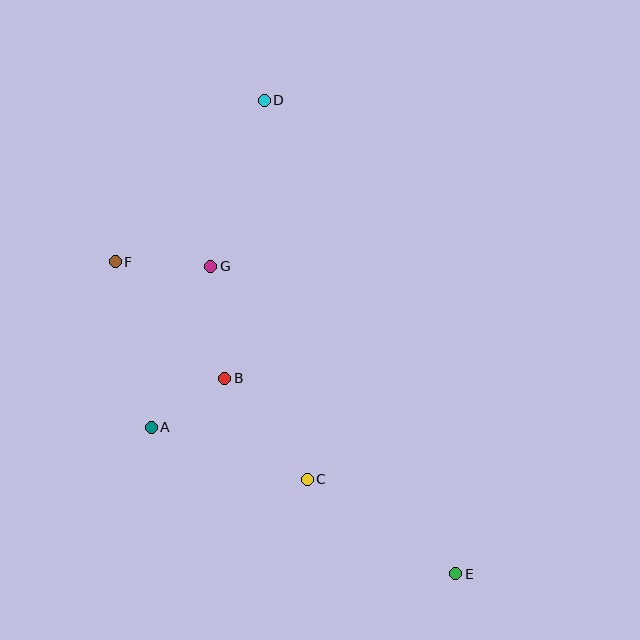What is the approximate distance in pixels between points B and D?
The distance between B and D is approximately 281 pixels.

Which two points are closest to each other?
Points A and B are closest to each other.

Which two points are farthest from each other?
Points D and E are farthest from each other.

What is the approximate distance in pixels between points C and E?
The distance between C and E is approximately 176 pixels.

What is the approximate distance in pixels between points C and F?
The distance between C and F is approximately 290 pixels.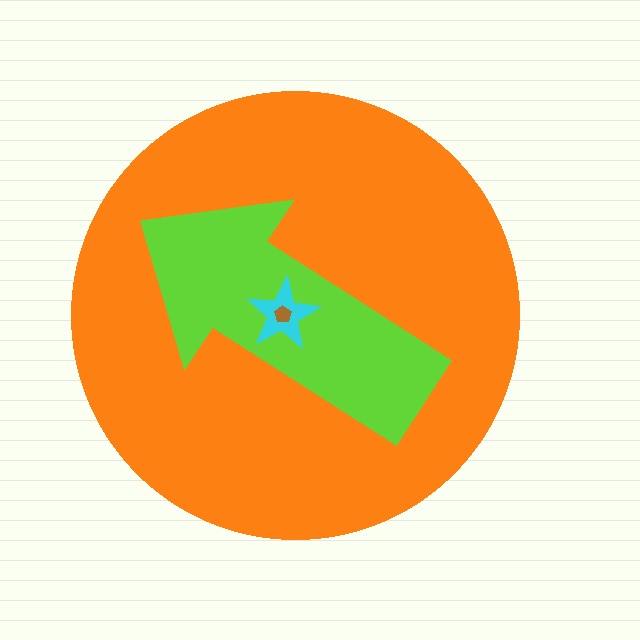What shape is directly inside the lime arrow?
The cyan star.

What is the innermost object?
The brown pentagon.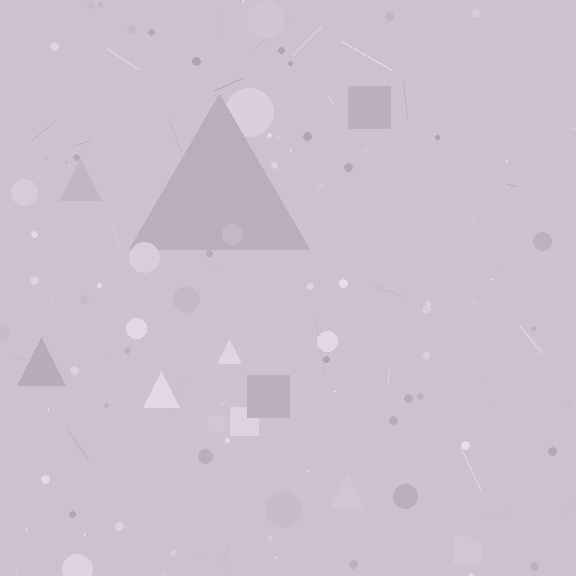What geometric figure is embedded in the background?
A triangle is embedded in the background.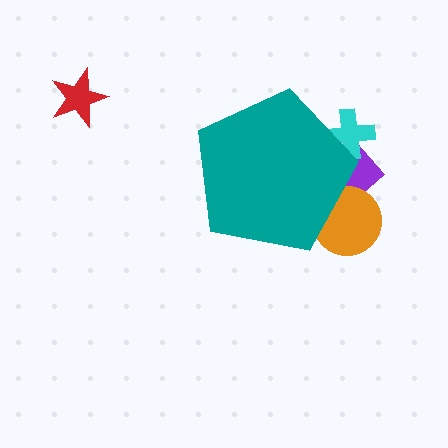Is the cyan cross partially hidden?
Yes, the cyan cross is partially hidden behind the teal pentagon.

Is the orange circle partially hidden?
Yes, the orange circle is partially hidden behind the teal pentagon.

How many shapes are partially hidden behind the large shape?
3 shapes are partially hidden.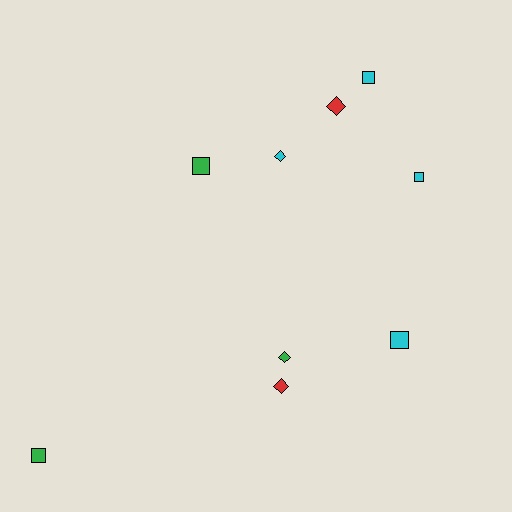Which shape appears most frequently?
Square, with 5 objects.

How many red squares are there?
There are no red squares.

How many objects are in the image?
There are 9 objects.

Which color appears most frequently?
Cyan, with 4 objects.